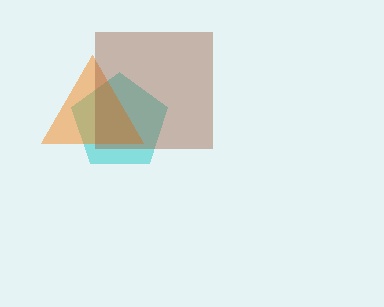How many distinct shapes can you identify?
There are 3 distinct shapes: a cyan pentagon, an orange triangle, a brown square.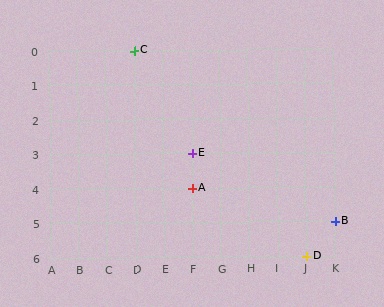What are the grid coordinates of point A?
Point A is at grid coordinates (F, 4).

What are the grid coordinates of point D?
Point D is at grid coordinates (J, 6).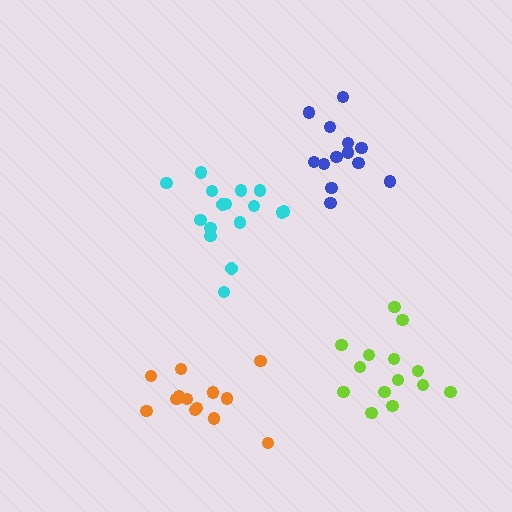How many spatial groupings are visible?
There are 4 spatial groupings.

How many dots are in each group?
Group 1: 13 dots, Group 2: 14 dots, Group 3: 16 dots, Group 4: 13 dots (56 total).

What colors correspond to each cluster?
The clusters are colored: blue, lime, cyan, orange.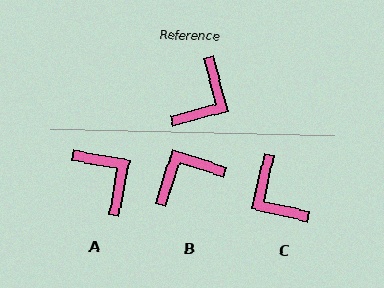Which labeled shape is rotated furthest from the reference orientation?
B, about 147 degrees away.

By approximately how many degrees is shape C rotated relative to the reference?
Approximately 118 degrees clockwise.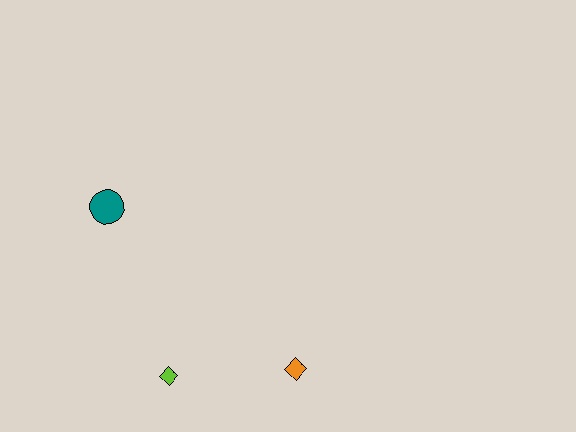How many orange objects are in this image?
There is 1 orange object.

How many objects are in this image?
There are 3 objects.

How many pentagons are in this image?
There are no pentagons.